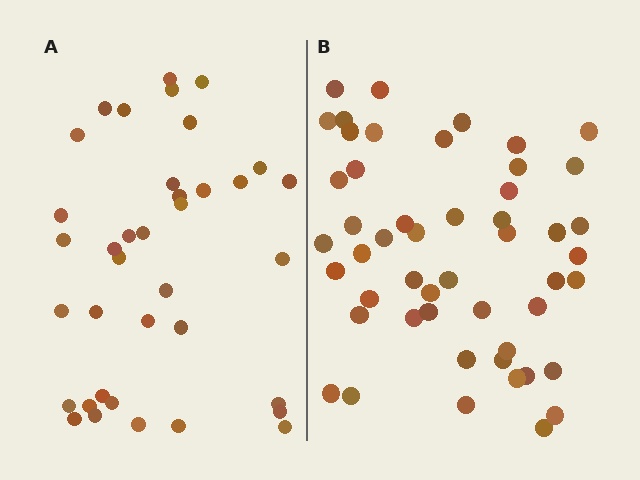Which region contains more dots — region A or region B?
Region B (the right region) has more dots.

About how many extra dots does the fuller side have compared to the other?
Region B has approximately 15 more dots than region A.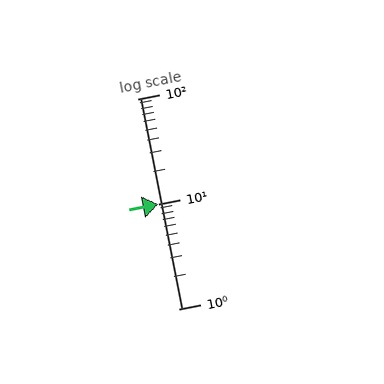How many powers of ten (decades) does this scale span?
The scale spans 2 decades, from 1 to 100.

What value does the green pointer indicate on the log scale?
The pointer indicates approximately 10.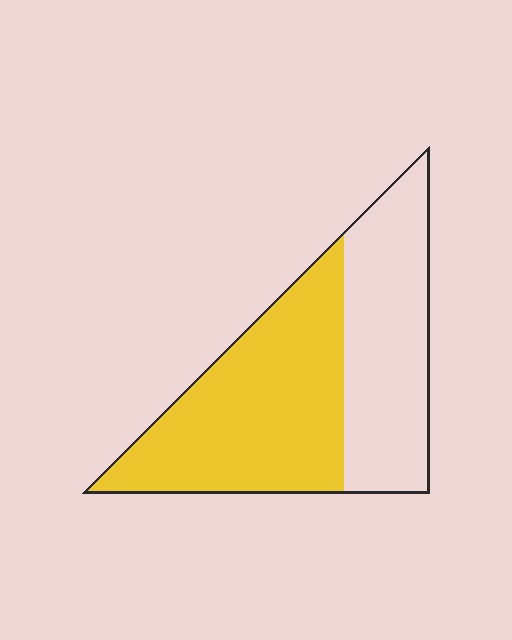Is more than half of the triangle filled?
Yes.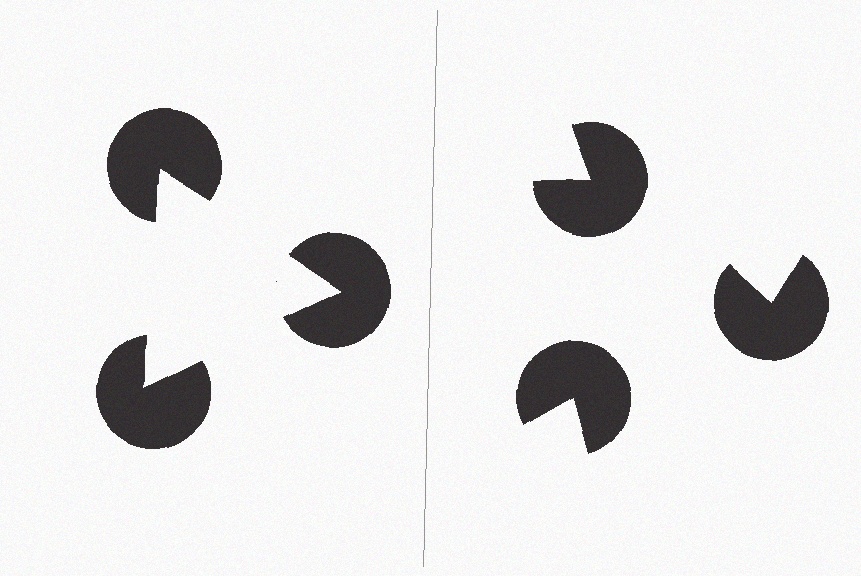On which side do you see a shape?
An illusory triangle appears on the left side. On the right side the wedge cuts are rotated, so no coherent shape forms.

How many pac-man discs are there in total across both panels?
6 — 3 on each side.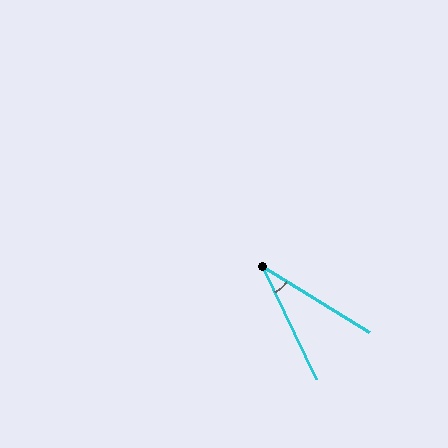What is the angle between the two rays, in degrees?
Approximately 33 degrees.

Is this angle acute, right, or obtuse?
It is acute.